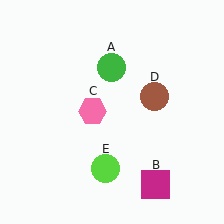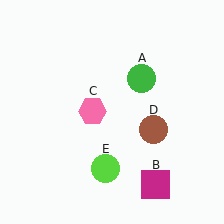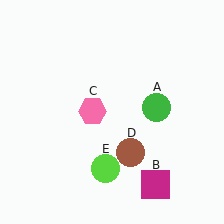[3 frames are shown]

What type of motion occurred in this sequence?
The green circle (object A), brown circle (object D) rotated clockwise around the center of the scene.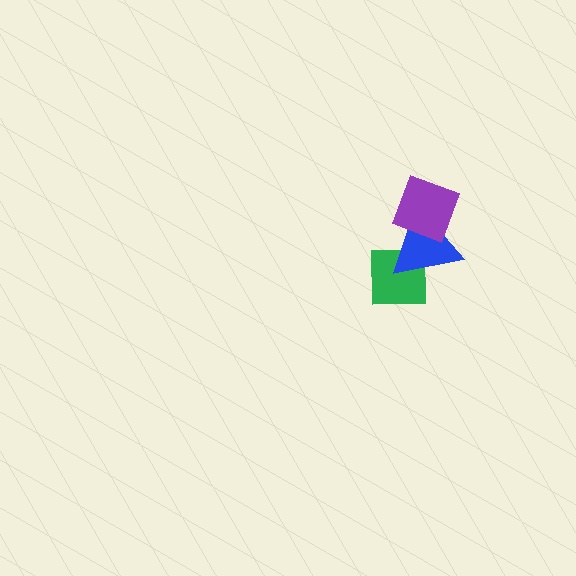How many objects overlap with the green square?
1 object overlaps with the green square.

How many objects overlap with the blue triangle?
2 objects overlap with the blue triangle.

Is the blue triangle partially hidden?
Yes, it is partially covered by another shape.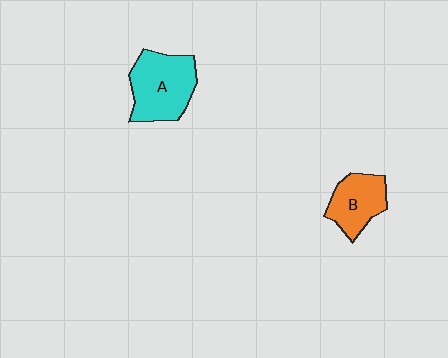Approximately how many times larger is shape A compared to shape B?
Approximately 1.4 times.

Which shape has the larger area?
Shape A (cyan).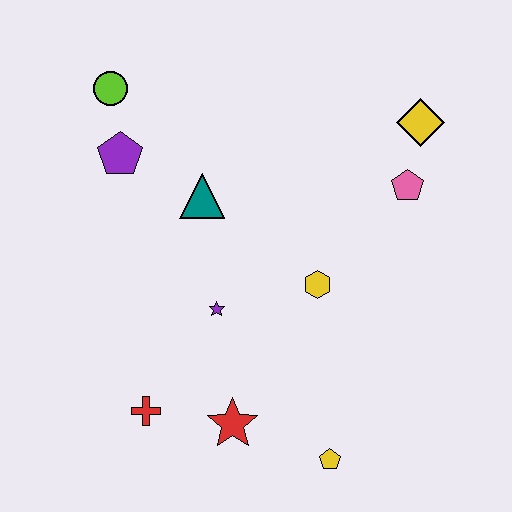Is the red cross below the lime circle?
Yes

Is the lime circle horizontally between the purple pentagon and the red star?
No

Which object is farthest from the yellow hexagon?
The lime circle is farthest from the yellow hexagon.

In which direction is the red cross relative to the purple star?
The red cross is below the purple star.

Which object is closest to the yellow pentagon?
The red star is closest to the yellow pentagon.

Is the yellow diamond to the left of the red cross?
No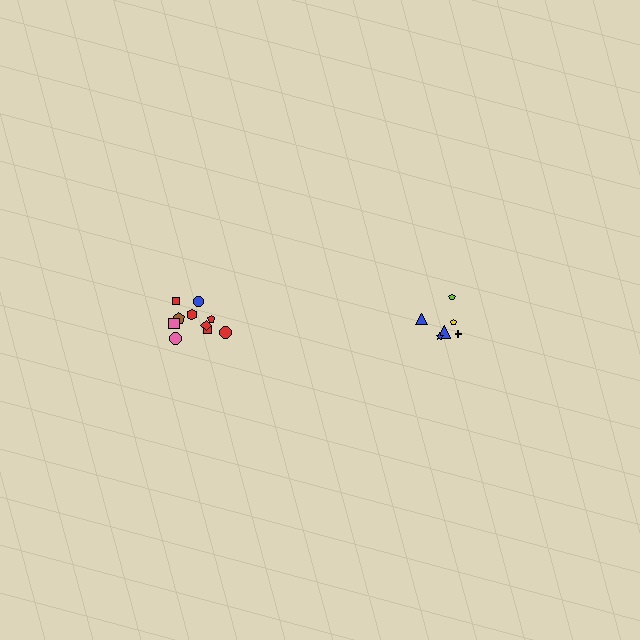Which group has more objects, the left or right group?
The left group.